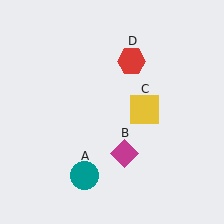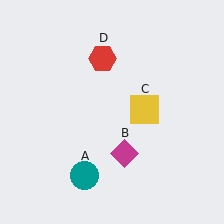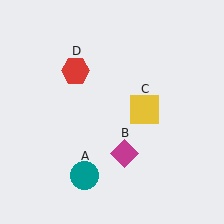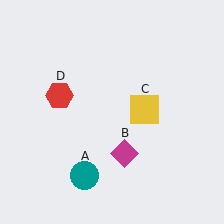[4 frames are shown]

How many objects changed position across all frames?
1 object changed position: red hexagon (object D).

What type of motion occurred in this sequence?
The red hexagon (object D) rotated counterclockwise around the center of the scene.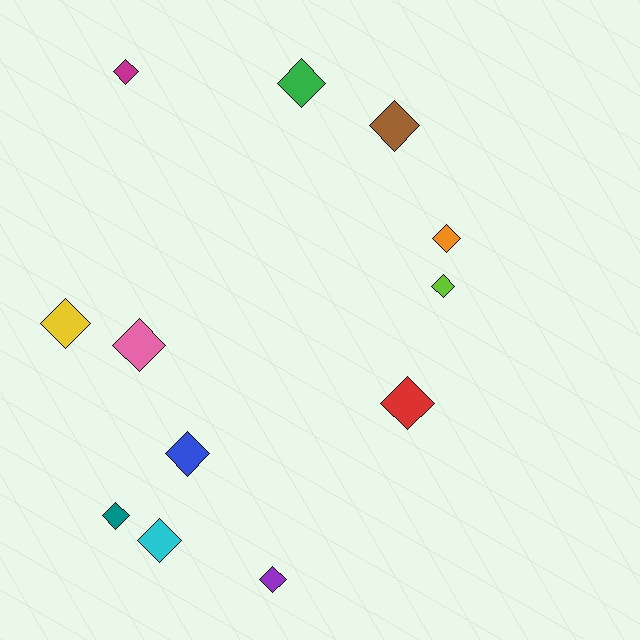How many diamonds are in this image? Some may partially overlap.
There are 12 diamonds.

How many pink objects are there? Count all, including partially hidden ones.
There is 1 pink object.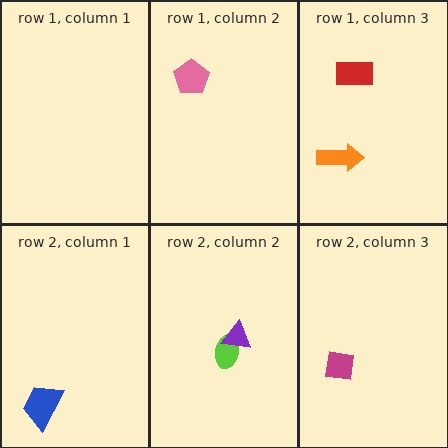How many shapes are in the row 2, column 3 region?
1.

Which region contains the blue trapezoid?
The row 2, column 1 region.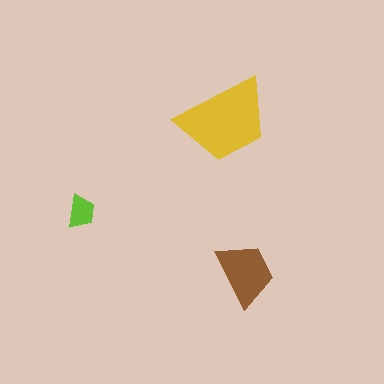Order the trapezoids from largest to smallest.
the yellow one, the brown one, the lime one.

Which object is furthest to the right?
The brown trapezoid is rightmost.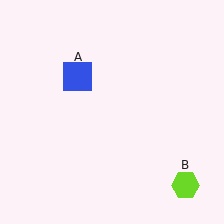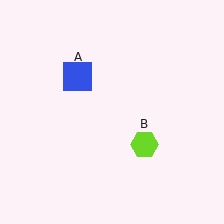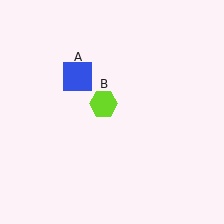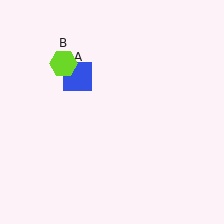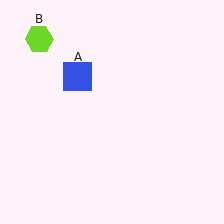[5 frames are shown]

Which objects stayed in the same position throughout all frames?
Blue square (object A) remained stationary.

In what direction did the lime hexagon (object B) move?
The lime hexagon (object B) moved up and to the left.